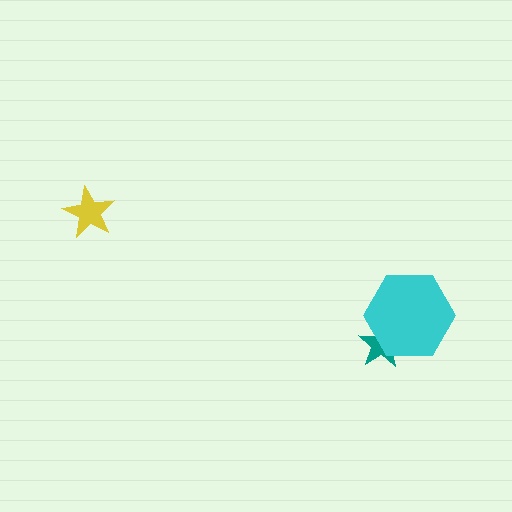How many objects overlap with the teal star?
1 object overlaps with the teal star.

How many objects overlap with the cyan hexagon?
1 object overlaps with the cyan hexagon.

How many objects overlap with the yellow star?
0 objects overlap with the yellow star.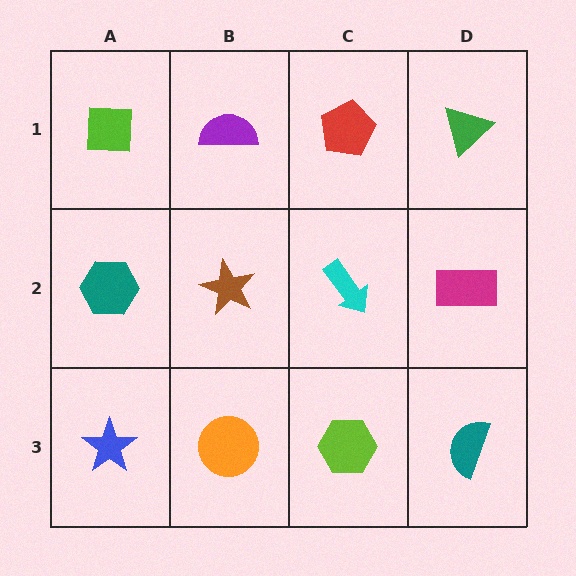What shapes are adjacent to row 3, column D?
A magenta rectangle (row 2, column D), a lime hexagon (row 3, column C).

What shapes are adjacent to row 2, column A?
A lime square (row 1, column A), a blue star (row 3, column A), a brown star (row 2, column B).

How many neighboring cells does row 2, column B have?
4.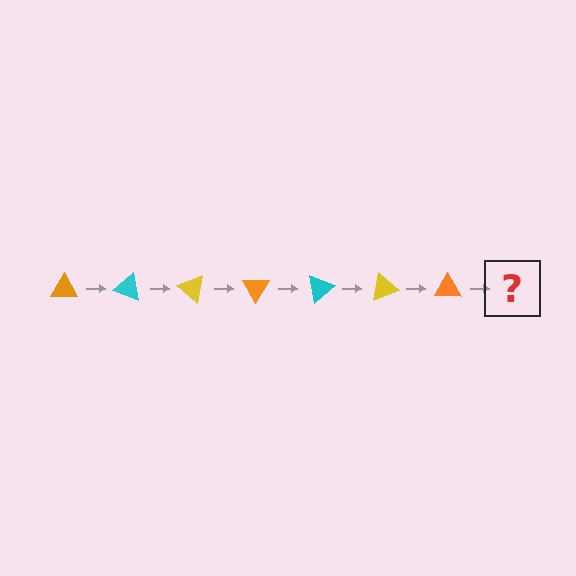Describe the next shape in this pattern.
It should be a cyan triangle, rotated 140 degrees from the start.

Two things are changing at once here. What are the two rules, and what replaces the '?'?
The two rules are that it rotates 20 degrees each step and the color cycles through orange, cyan, and yellow. The '?' should be a cyan triangle, rotated 140 degrees from the start.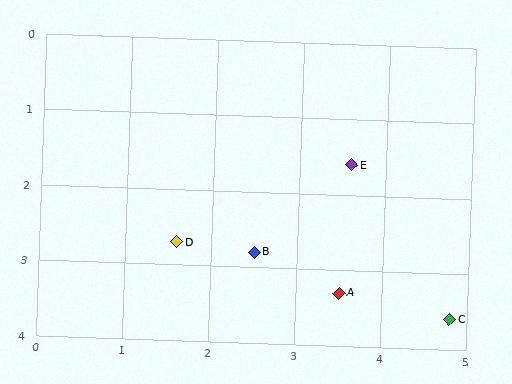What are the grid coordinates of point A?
Point A is at approximately (3.5, 3.3).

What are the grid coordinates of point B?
Point B is at approximately (2.5, 2.8).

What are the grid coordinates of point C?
Point C is at approximately (4.8, 3.6).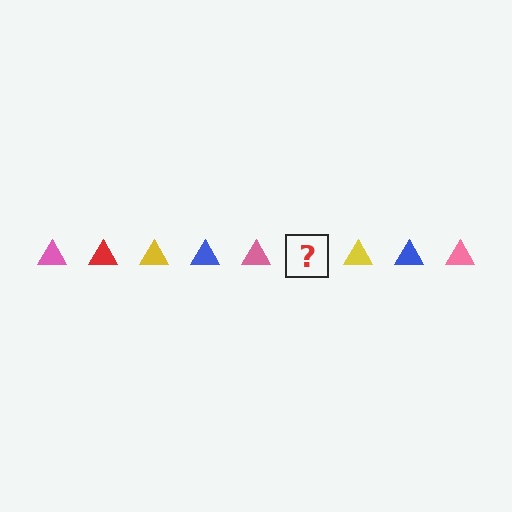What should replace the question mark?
The question mark should be replaced with a red triangle.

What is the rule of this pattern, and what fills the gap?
The rule is that the pattern cycles through pink, red, yellow, blue triangles. The gap should be filled with a red triangle.